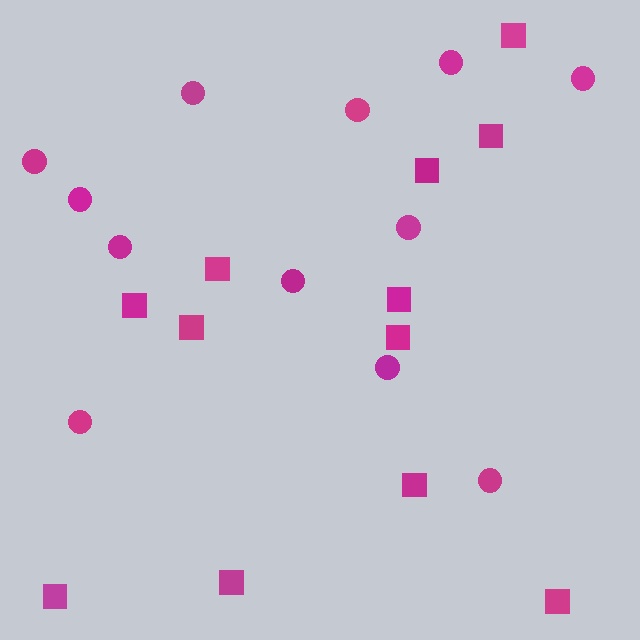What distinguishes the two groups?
There are 2 groups: one group of circles (12) and one group of squares (12).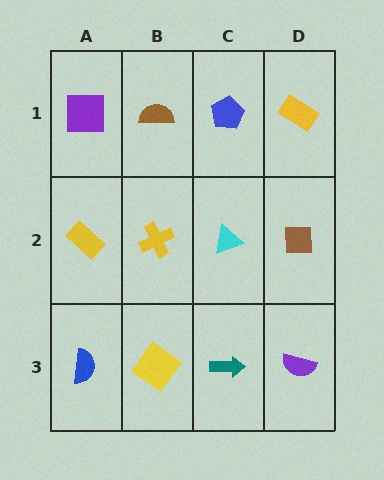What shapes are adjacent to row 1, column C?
A cyan triangle (row 2, column C), a brown semicircle (row 1, column B), a yellow rectangle (row 1, column D).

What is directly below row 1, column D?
A brown square.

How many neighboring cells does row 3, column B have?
3.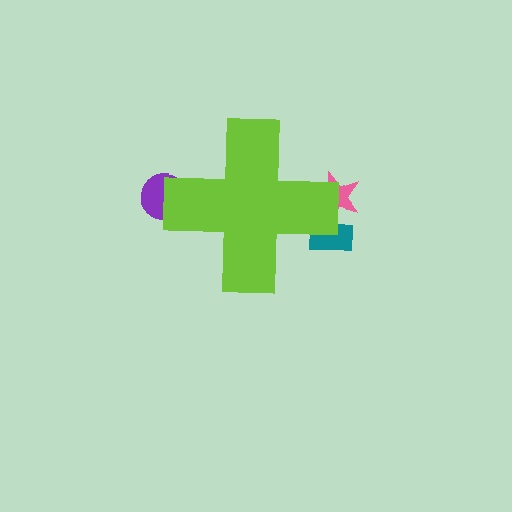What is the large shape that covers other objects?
A lime cross.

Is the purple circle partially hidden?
Yes, the purple circle is partially hidden behind the lime cross.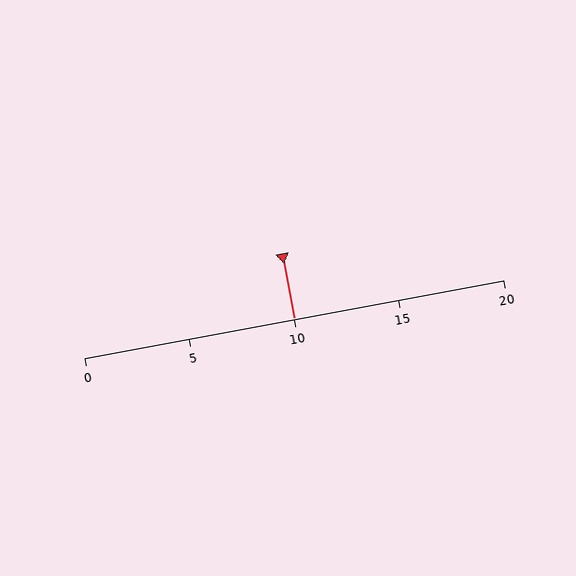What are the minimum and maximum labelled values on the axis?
The axis runs from 0 to 20.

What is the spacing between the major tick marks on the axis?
The major ticks are spaced 5 apart.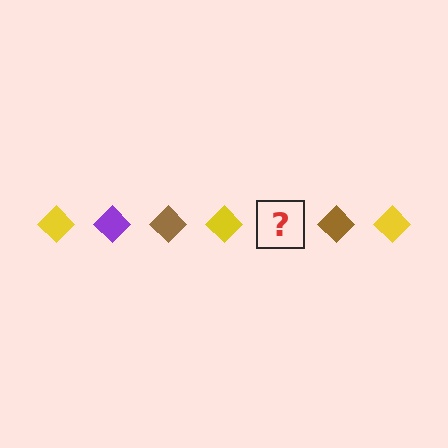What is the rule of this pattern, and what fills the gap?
The rule is that the pattern cycles through yellow, purple, brown diamonds. The gap should be filled with a purple diamond.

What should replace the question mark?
The question mark should be replaced with a purple diamond.